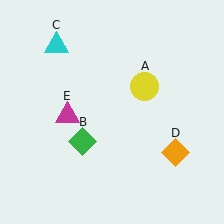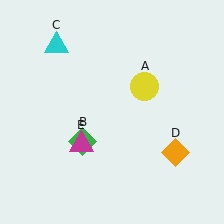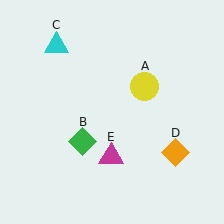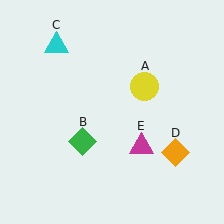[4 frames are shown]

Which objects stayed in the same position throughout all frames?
Yellow circle (object A) and green diamond (object B) and cyan triangle (object C) and orange diamond (object D) remained stationary.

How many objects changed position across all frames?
1 object changed position: magenta triangle (object E).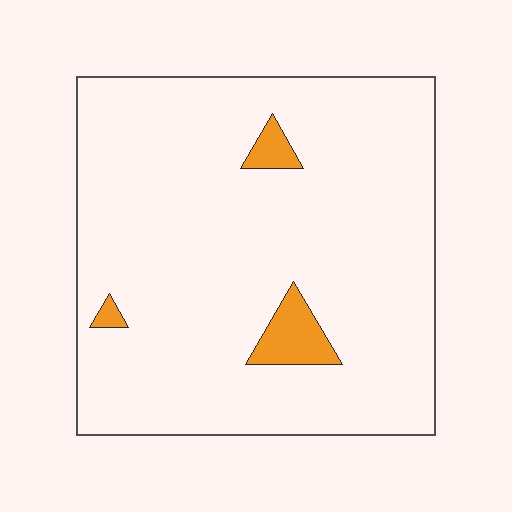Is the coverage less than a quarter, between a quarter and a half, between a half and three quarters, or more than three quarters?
Less than a quarter.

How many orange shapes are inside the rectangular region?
3.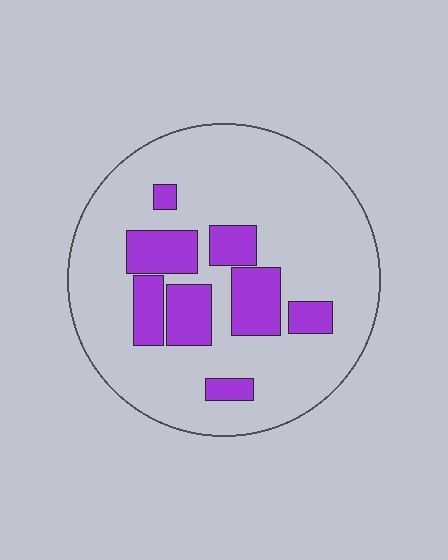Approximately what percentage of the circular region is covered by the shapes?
Approximately 20%.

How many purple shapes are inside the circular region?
8.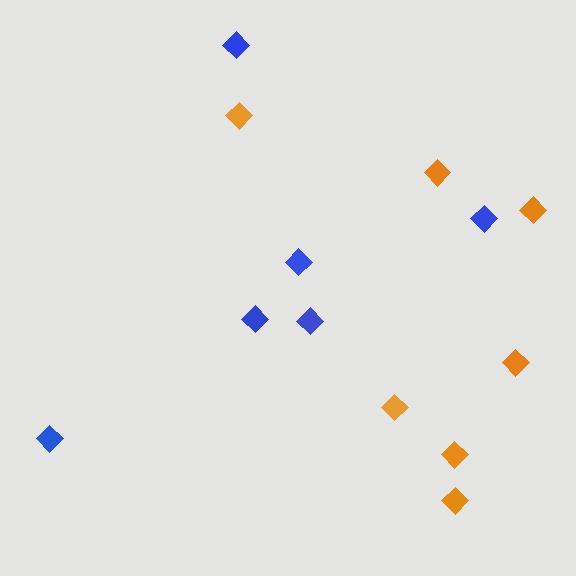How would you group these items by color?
There are 2 groups: one group of blue diamonds (6) and one group of orange diamonds (7).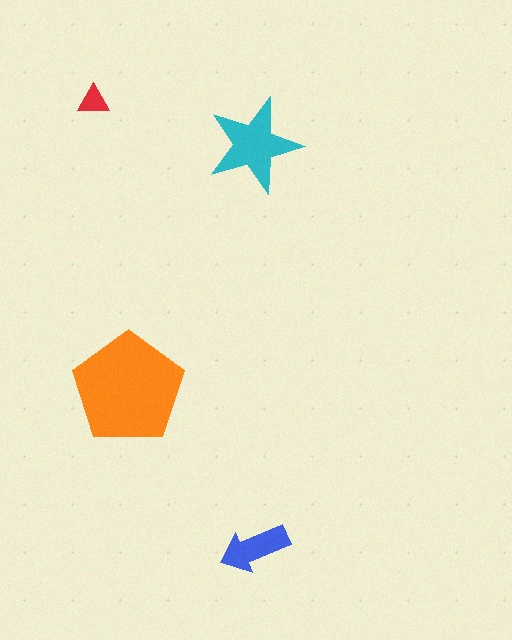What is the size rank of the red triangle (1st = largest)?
4th.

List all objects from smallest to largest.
The red triangle, the blue arrow, the cyan star, the orange pentagon.